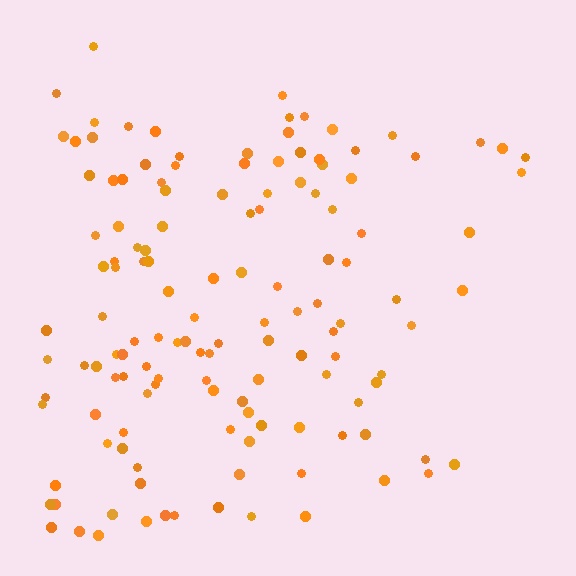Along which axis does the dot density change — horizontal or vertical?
Horizontal.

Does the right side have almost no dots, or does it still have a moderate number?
Still a moderate number, just noticeably fewer than the left.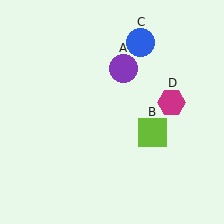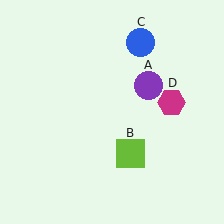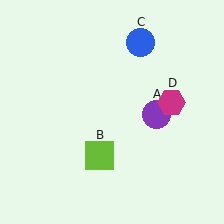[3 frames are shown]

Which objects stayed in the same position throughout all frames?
Blue circle (object C) and magenta hexagon (object D) remained stationary.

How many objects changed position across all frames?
2 objects changed position: purple circle (object A), lime square (object B).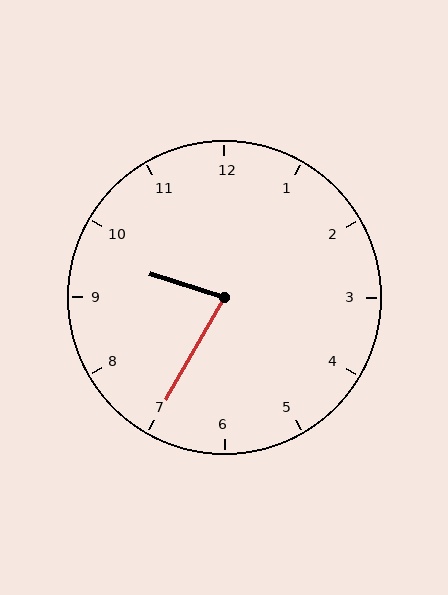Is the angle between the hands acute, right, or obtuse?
It is acute.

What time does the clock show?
9:35.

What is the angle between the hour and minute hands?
Approximately 78 degrees.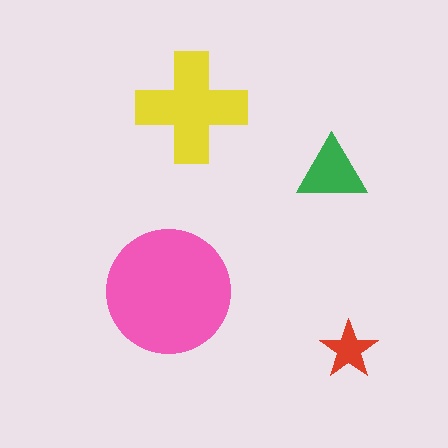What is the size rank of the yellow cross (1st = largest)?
2nd.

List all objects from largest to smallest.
The pink circle, the yellow cross, the green triangle, the red star.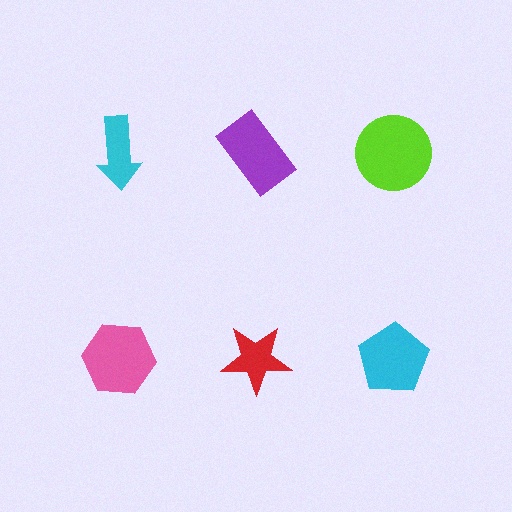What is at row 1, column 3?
A lime circle.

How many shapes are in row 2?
3 shapes.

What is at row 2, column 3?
A cyan pentagon.